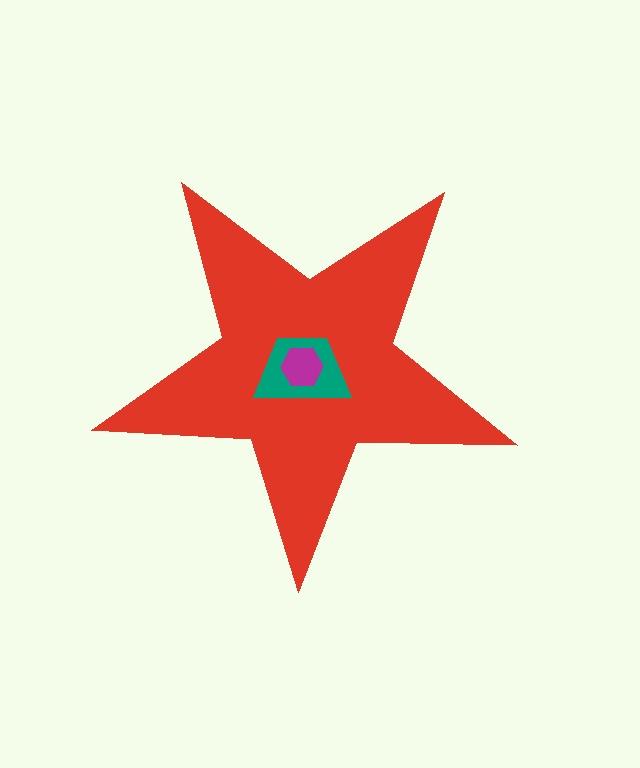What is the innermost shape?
The magenta hexagon.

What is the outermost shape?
The red star.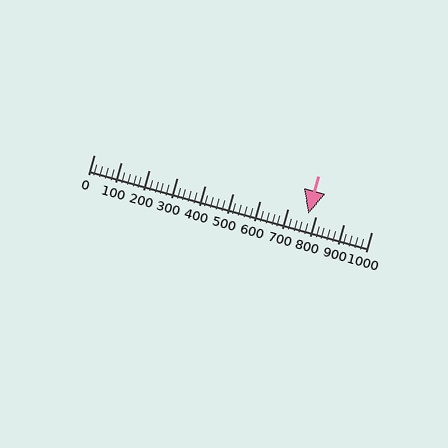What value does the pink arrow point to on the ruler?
The pink arrow points to approximately 774.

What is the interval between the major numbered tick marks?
The major tick marks are spaced 100 units apart.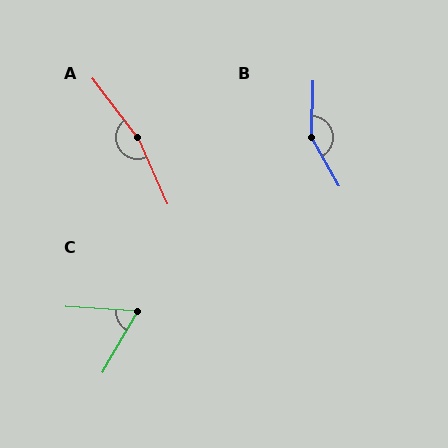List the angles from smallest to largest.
C (64°), B (149°), A (167°).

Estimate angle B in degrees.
Approximately 149 degrees.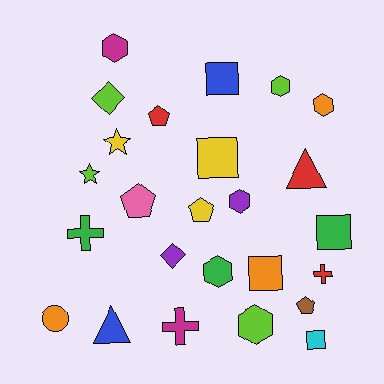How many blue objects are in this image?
There are 2 blue objects.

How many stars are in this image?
There are 2 stars.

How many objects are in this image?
There are 25 objects.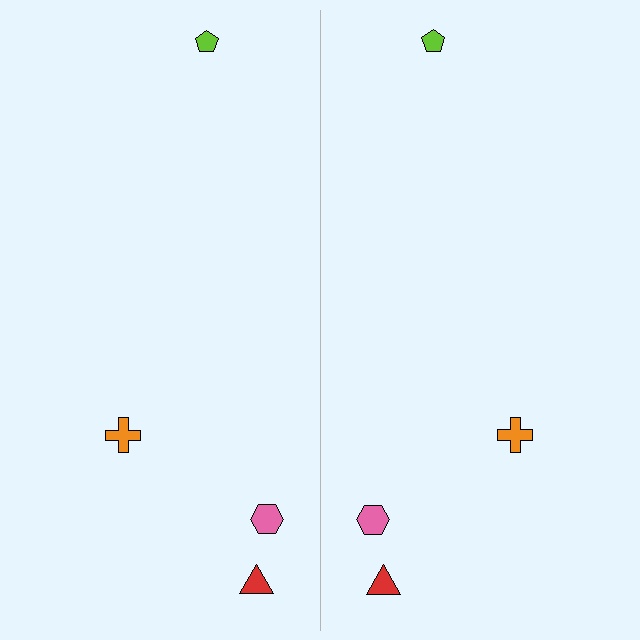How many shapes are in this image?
There are 8 shapes in this image.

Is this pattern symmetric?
Yes, this pattern has bilateral (reflection) symmetry.